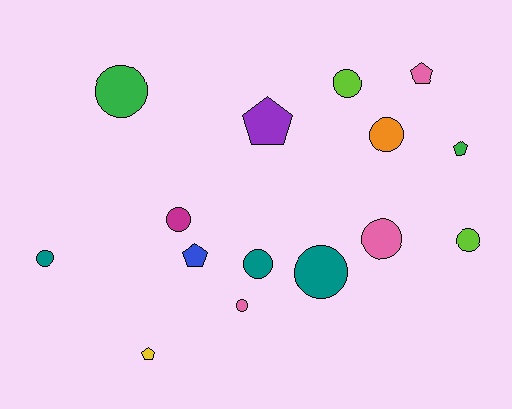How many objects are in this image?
There are 15 objects.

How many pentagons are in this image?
There are 5 pentagons.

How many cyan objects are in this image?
There are no cyan objects.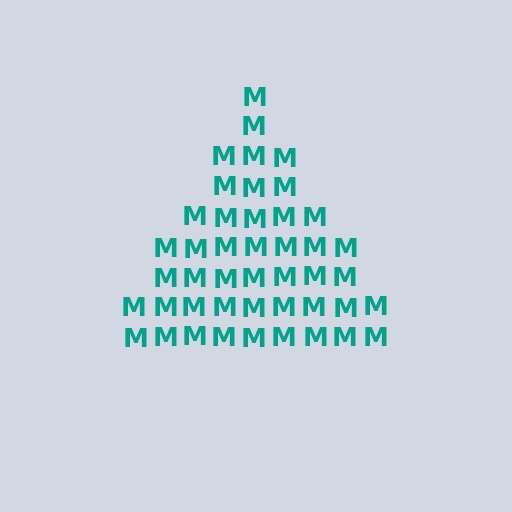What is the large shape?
The large shape is a triangle.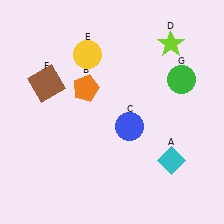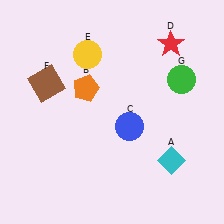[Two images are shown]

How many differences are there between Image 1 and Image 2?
There is 1 difference between the two images.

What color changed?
The star (D) changed from lime in Image 1 to red in Image 2.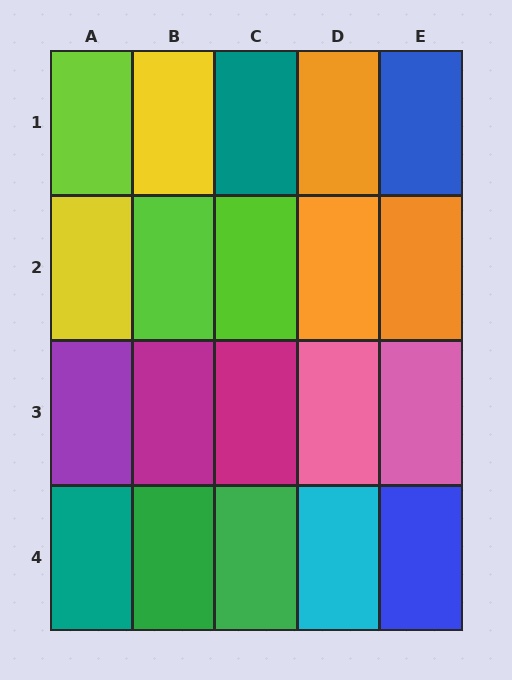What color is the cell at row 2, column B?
Lime.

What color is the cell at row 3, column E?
Pink.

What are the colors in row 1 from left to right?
Lime, yellow, teal, orange, blue.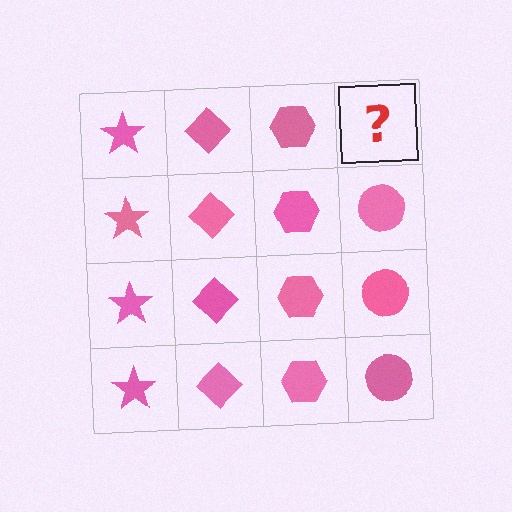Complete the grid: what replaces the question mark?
The question mark should be replaced with a pink circle.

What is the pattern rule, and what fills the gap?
The rule is that each column has a consistent shape. The gap should be filled with a pink circle.